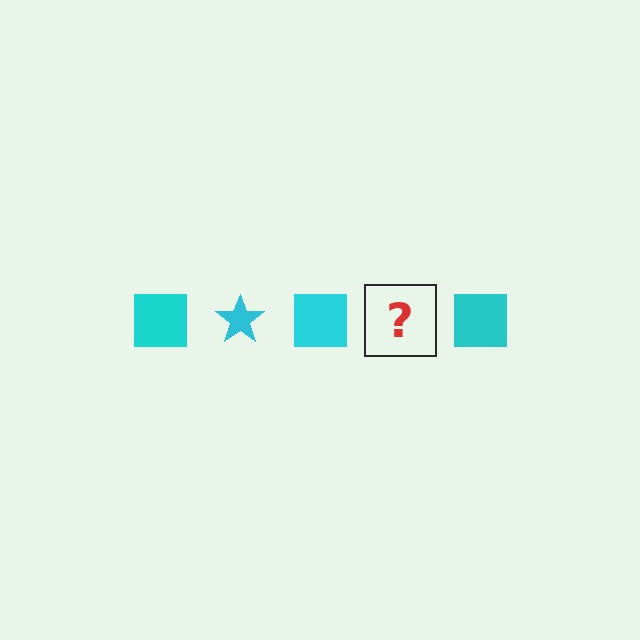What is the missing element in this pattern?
The missing element is a cyan star.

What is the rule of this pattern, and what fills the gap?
The rule is that the pattern cycles through square, star shapes in cyan. The gap should be filled with a cyan star.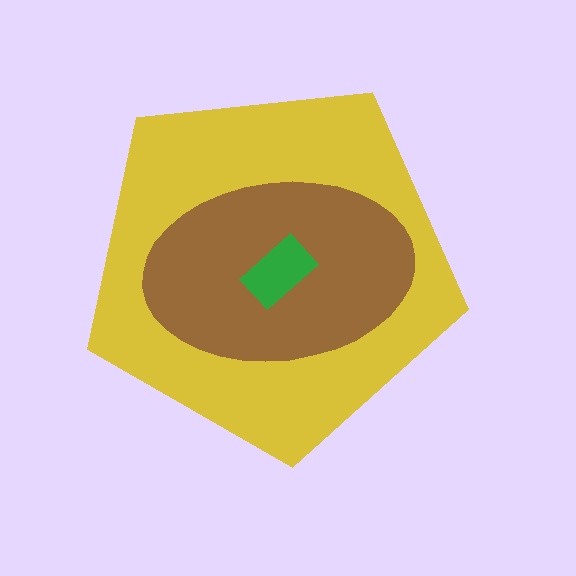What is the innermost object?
The green rectangle.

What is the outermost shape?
The yellow pentagon.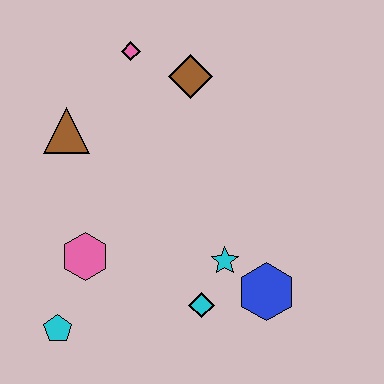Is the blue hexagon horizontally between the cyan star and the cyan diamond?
No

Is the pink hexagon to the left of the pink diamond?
Yes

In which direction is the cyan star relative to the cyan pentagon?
The cyan star is to the right of the cyan pentagon.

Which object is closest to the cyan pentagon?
The pink hexagon is closest to the cyan pentagon.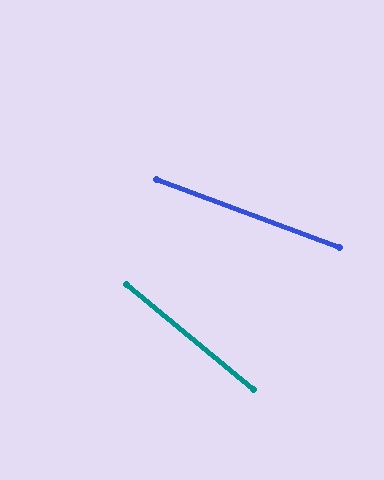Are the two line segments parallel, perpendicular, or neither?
Neither parallel nor perpendicular — they differ by about 19°.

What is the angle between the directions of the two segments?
Approximately 19 degrees.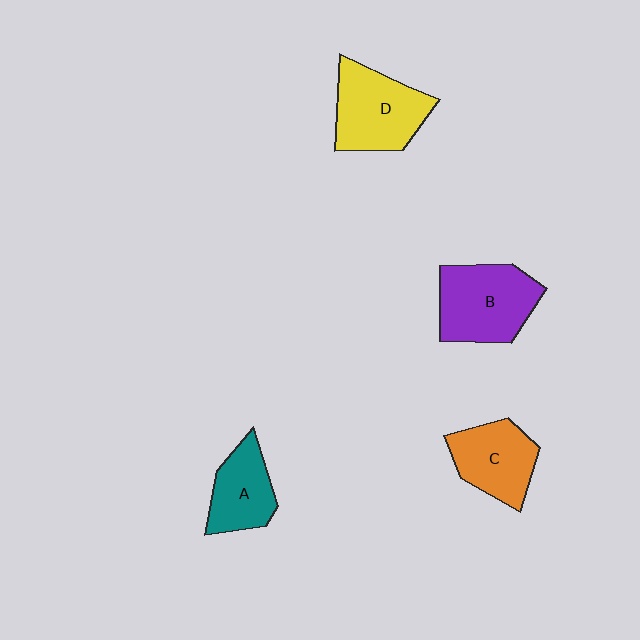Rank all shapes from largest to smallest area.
From largest to smallest: B (purple), D (yellow), C (orange), A (teal).